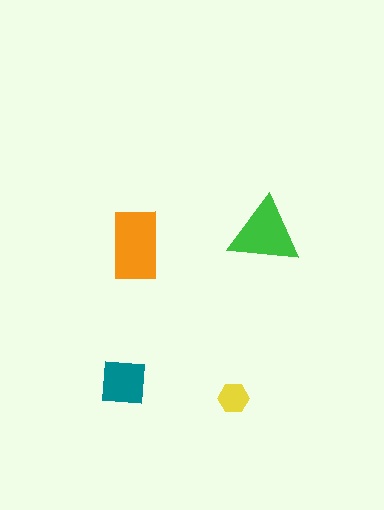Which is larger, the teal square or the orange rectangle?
The orange rectangle.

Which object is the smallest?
The yellow hexagon.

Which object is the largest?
The orange rectangle.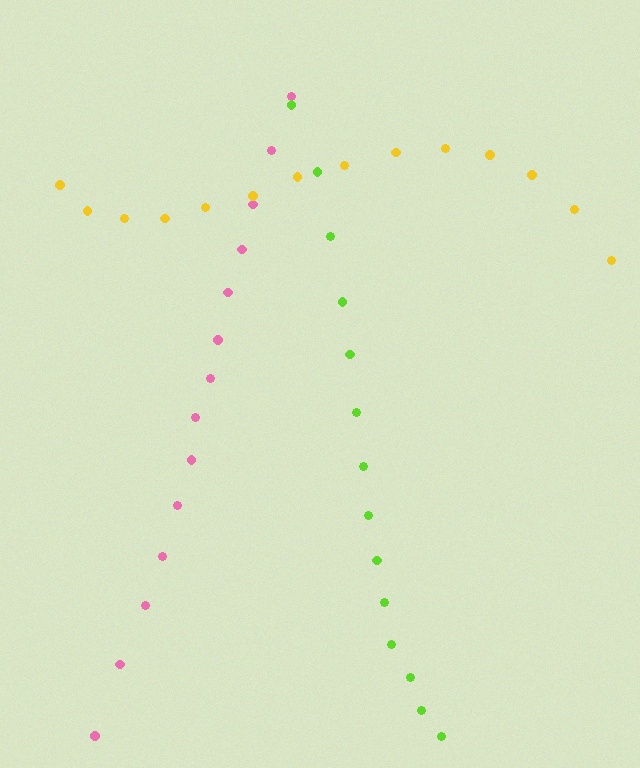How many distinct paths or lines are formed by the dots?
There are 3 distinct paths.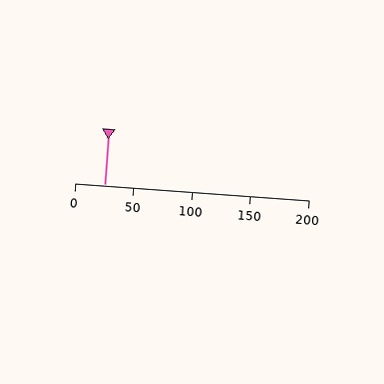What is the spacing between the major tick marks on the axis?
The major ticks are spaced 50 apart.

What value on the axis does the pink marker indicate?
The marker indicates approximately 25.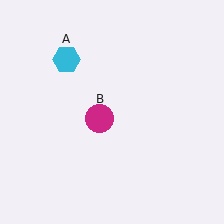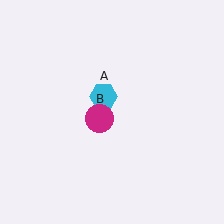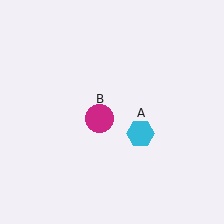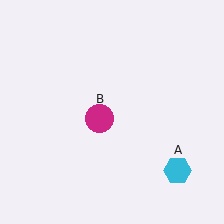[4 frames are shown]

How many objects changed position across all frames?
1 object changed position: cyan hexagon (object A).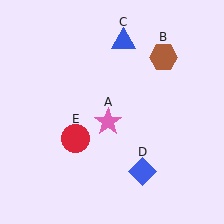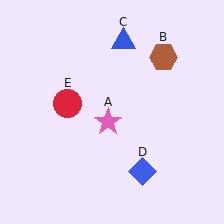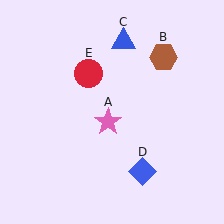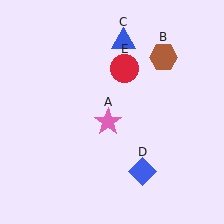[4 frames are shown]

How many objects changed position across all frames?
1 object changed position: red circle (object E).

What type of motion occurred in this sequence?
The red circle (object E) rotated clockwise around the center of the scene.